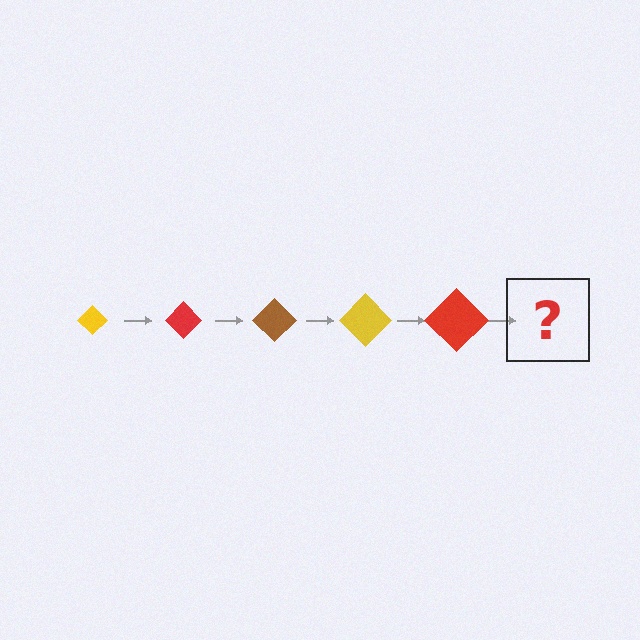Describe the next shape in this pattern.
It should be a brown diamond, larger than the previous one.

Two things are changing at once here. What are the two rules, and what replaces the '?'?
The two rules are that the diamond grows larger each step and the color cycles through yellow, red, and brown. The '?' should be a brown diamond, larger than the previous one.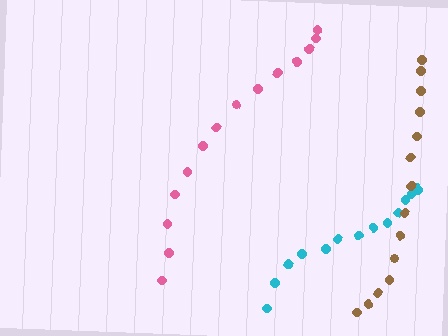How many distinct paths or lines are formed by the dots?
There are 3 distinct paths.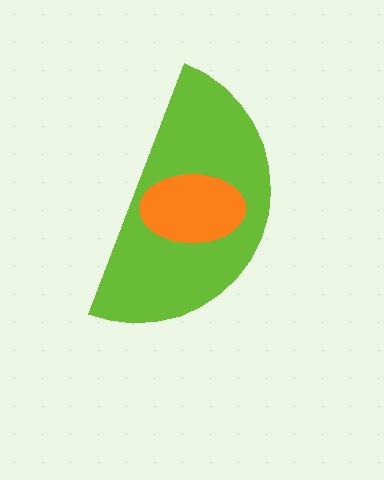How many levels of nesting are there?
2.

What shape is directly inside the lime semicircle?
The orange ellipse.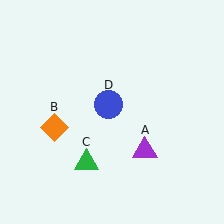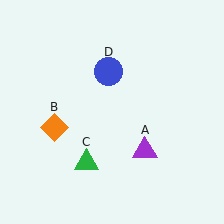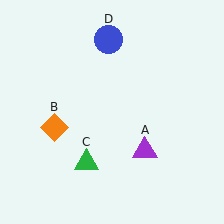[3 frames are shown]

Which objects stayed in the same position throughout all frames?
Purple triangle (object A) and orange diamond (object B) and green triangle (object C) remained stationary.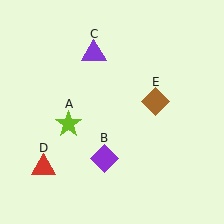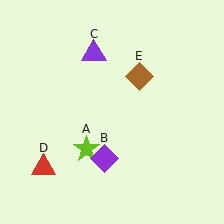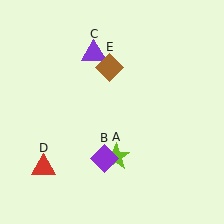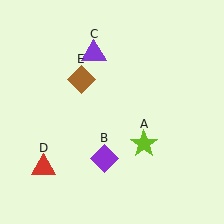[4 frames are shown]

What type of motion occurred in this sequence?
The lime star (object A), brown diamond (object E) rotated counterclockwise around the center of the scene.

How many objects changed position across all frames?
2 objects changed position: lime star (object A), brown diamond (object E).